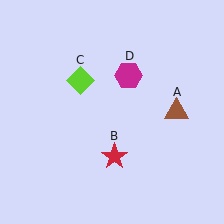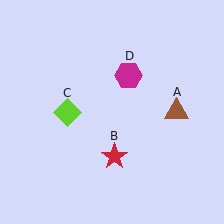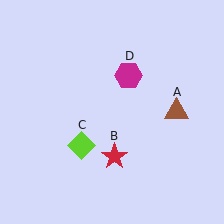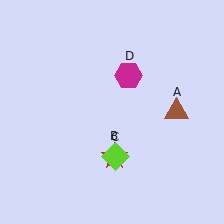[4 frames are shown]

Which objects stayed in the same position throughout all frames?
Brown triangle (object A) and red star (object B) and magenta hexagon (object D) remained stationary.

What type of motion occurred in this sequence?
The lime diamond (object C) rotated counterclockwise around the center of the scene.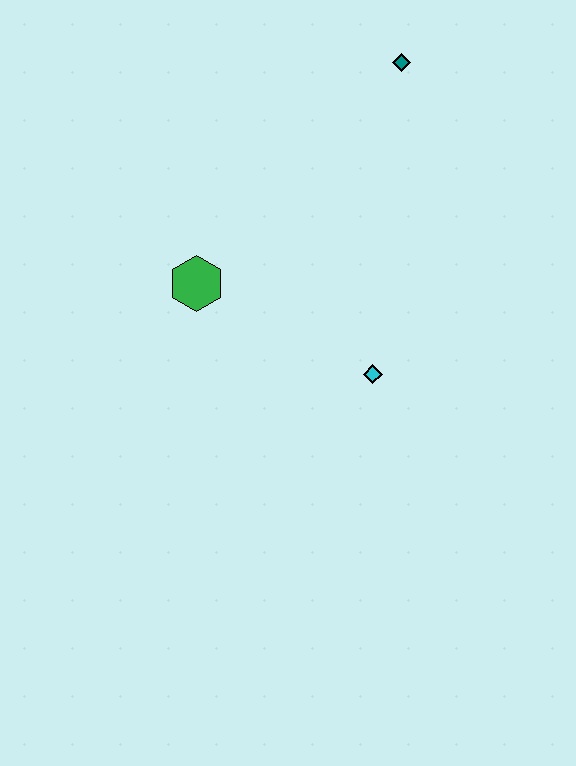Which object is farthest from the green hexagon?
The teal diamond is farthest from the green hexagon.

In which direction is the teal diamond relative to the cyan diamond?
The teal diamond is above the cyan diamond.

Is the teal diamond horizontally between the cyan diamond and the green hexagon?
No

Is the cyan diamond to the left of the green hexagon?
No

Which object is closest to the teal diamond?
The green hexagon is closest to the teal diamond.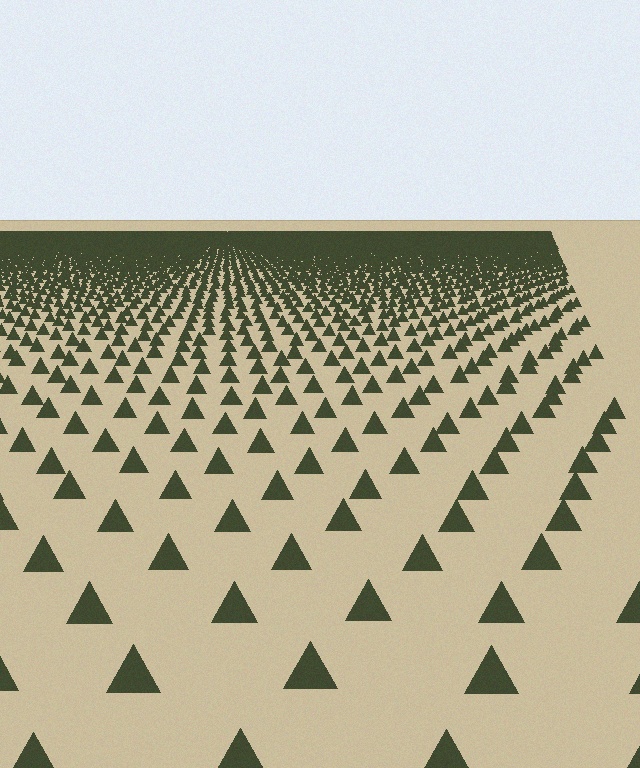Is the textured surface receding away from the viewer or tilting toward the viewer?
The surface is receding away from the viewer. Texture elements get smaller and denser toward the top.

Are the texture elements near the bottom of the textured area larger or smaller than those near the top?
Larger. Near the bottom, elements are closer to the viewer and appear at a bigger on-screen size.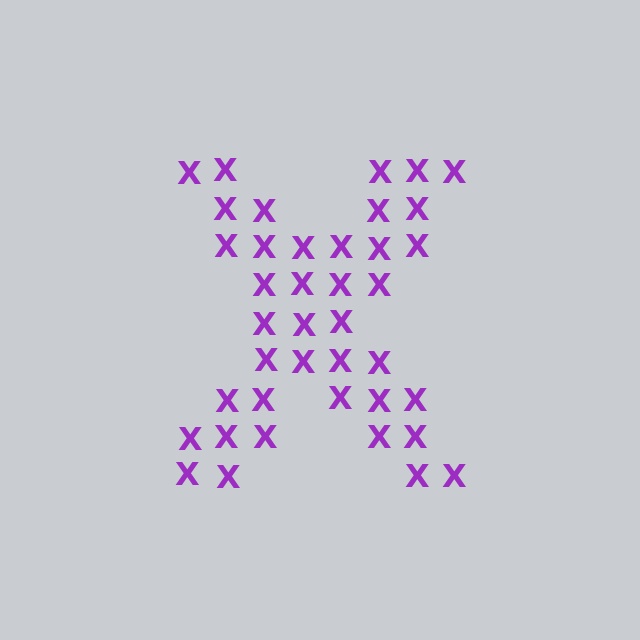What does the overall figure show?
The overall figure shows the letter X.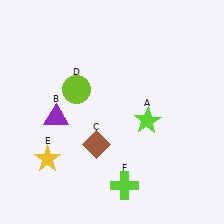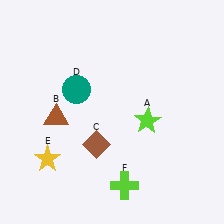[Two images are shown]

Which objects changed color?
B changed from purple to brown. D changed from lime to teal.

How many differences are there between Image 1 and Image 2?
There are 2 differences between the two images.